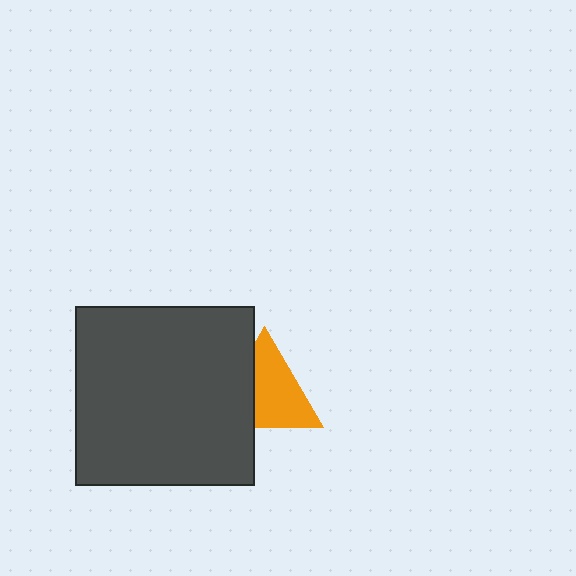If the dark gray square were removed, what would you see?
You would see the complete orange triangle.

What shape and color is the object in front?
The object in front is a dark gray square.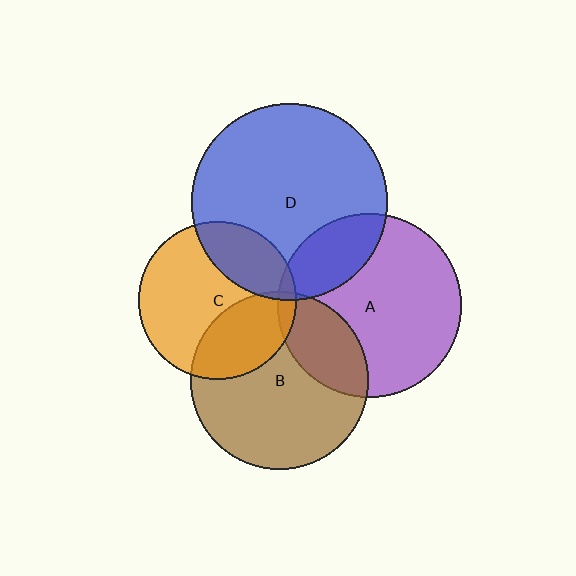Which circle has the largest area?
Circle D (blue).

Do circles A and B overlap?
Yes.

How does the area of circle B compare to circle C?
Approximately 1.3 times.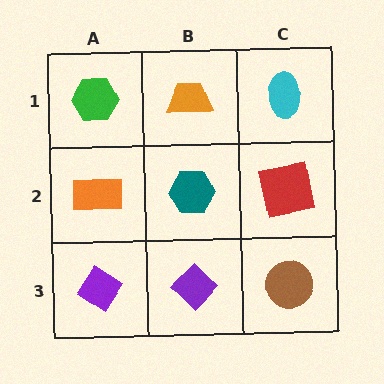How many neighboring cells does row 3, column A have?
2.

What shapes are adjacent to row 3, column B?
A teal hexagon (row 2, column B), a purple diamond (row 3, column A), a brown circle (row 3, column C).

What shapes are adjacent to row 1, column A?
An orange rectangle (row 2, column A), an orange trapezoid (row 1, column B).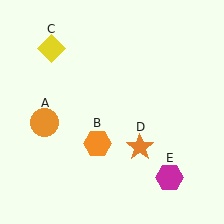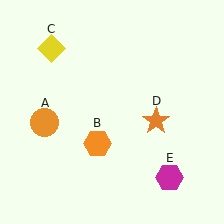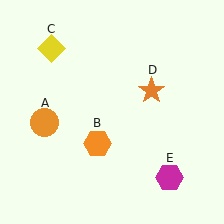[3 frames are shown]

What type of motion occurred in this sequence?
The orange star (object D) rotated counterclockwise around the center of the scene.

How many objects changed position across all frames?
1 object changed position: orange star (object D).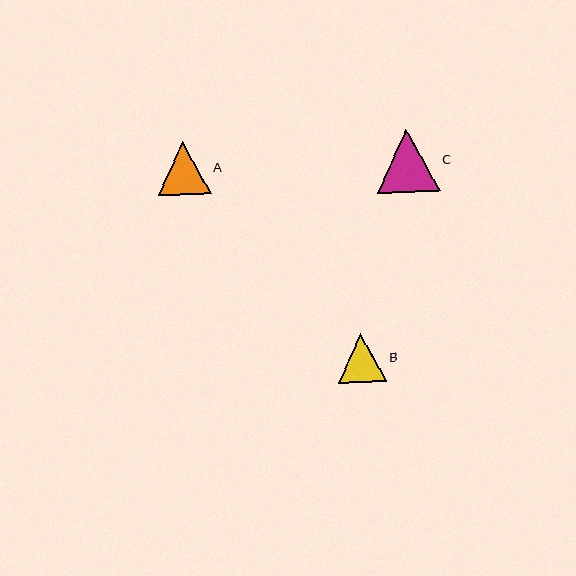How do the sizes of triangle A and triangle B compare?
Triangle A and triangle B are approximately the same size.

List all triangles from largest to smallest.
From largest to smallest: C, A, B.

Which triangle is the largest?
Triangle C is the largest with a size of approximately 63 pixels.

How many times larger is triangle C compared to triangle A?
Triangle C is approximately 1.2 times the size of triangle A.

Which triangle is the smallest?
Triangle B is the smallest with a size of approximately 49 pixels.